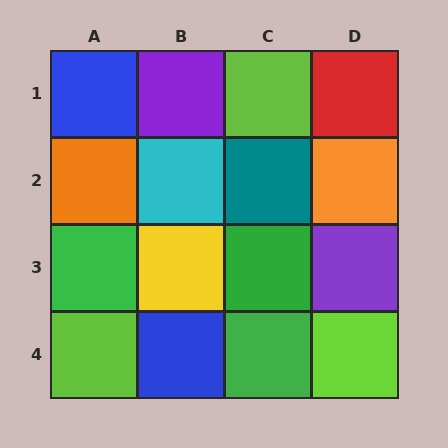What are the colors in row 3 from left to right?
Green, yellow, green, purple.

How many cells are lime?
3 cells are lime.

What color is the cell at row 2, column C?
Teal.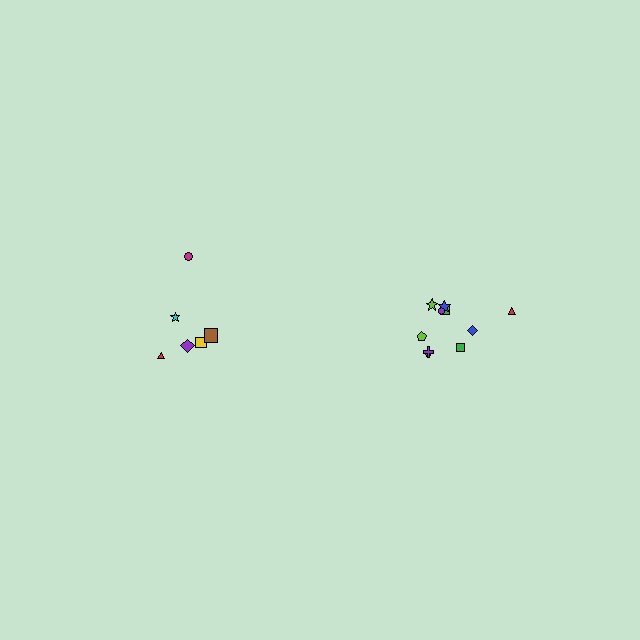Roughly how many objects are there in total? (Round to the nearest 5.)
Roughly 15 objects in total.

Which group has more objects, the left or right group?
The right group.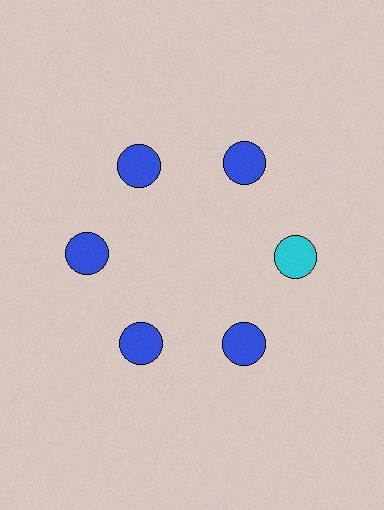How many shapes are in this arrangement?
There are 6 shapes arranged in a ring pattern.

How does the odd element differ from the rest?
It has a different color: cyan instead of blue.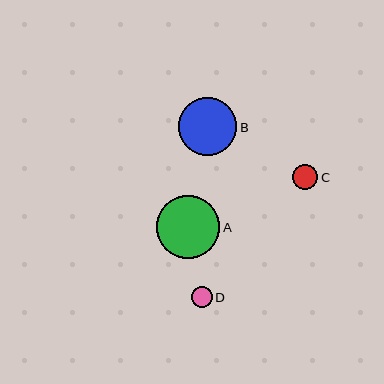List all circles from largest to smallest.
From largest to smallest: A, B, C, D.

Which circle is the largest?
Circle A is the largest with a size of approximately 63 pixels.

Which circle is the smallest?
Circle D is the smallest with a size of approximately 21 pixels.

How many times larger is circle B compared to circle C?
Circle B is approximately 2.3 times the size of circle C.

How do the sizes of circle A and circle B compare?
Circle A and circle B are approximately the same size.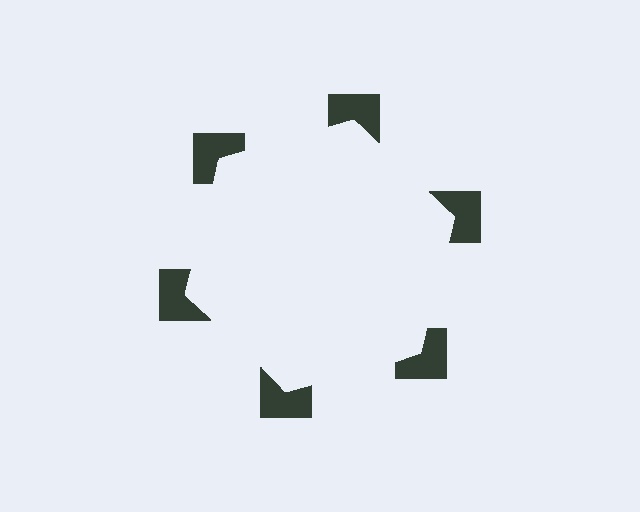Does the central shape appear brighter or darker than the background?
It typically appears slightly brighter than the background, even though no actual brightness change is drawn.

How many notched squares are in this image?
There are 6 — one at each vertex of the illusory hexagon.